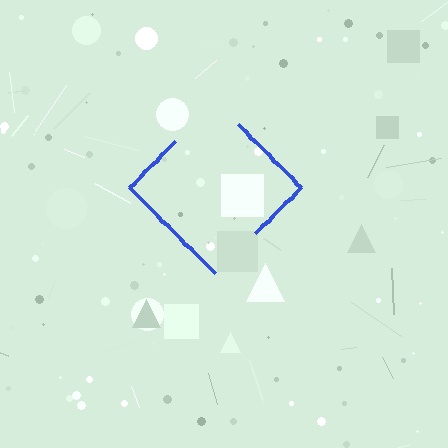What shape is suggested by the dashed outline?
The dashed outline suggests a diamond.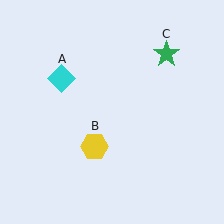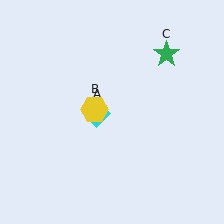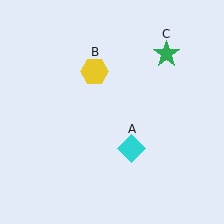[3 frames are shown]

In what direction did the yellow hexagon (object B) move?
The yellow hexagon (object B) moved up.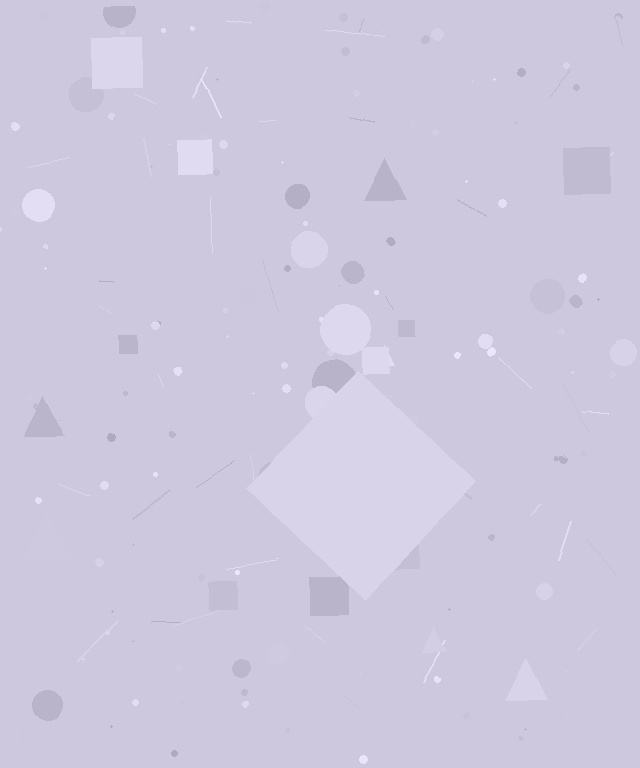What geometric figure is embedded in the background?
A diamond is embedded in the background.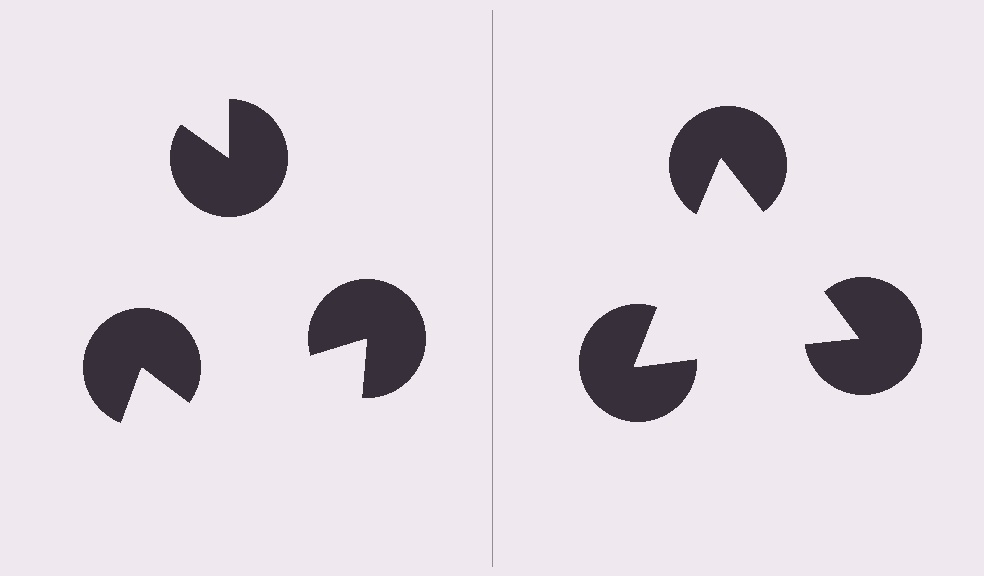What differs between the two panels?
The pac-man discs are positioned identically on both sides; only the wedge orientations differ. On the right they align to a triangle; on the left they are misaligned.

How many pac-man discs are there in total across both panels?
6 — 3 on each side.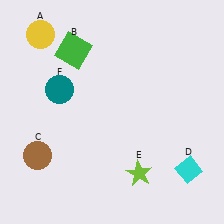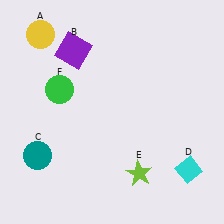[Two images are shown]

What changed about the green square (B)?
In Image 1, B is green. In Image 2, it changed to purple.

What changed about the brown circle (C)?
In Image 1, C is brown. In Image 2, it changed to teal.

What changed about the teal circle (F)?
In Image 1, F is teal. In Image 2, it changed to green.